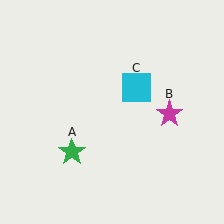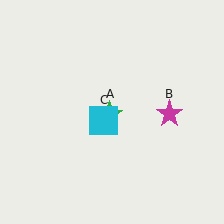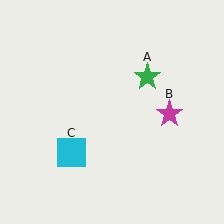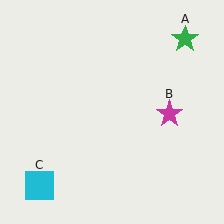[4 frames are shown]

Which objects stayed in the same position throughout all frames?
Magenta star (object B) remained stationary.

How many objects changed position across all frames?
2 objects changed position: green star (object A), cyan square (object C).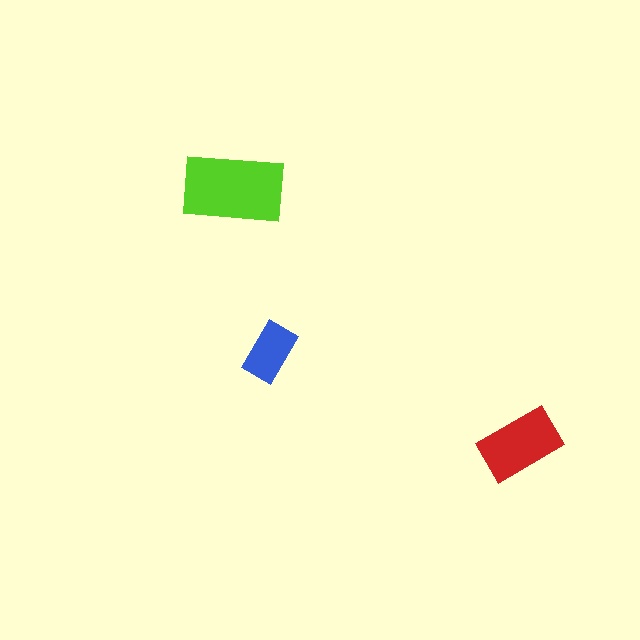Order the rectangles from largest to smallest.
the lime one, the red one, the blue one.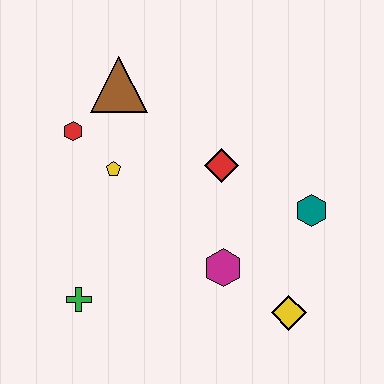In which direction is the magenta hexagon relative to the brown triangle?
The magenta hexagon is below the brown triangle.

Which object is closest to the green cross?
The yellow pentagon is closest to the green cross.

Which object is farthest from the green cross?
The teal hexagon is farthest from the green cross.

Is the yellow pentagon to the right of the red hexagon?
Yes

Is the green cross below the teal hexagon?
Yes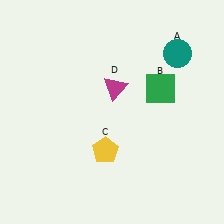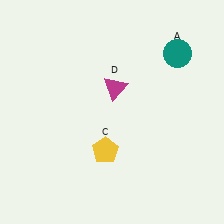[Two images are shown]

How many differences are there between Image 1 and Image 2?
There is 1 difference between the two images.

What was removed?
The green square (B) was removed in Image 2.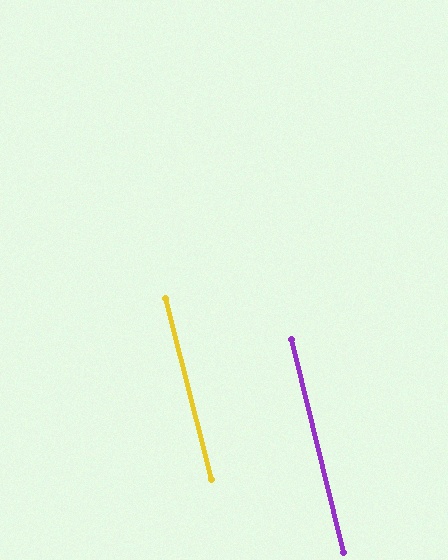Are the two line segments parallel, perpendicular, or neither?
Parallel — their directions differ by only 0.7°.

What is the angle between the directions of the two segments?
Approximately 1 degree.